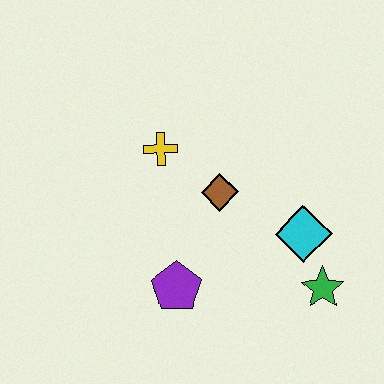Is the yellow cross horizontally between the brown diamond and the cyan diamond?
No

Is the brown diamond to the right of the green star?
No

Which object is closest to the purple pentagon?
The brown diamond is closest to the purple pentagon.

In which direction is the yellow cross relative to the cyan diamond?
The yellow cross is to the left of the cyan diamond.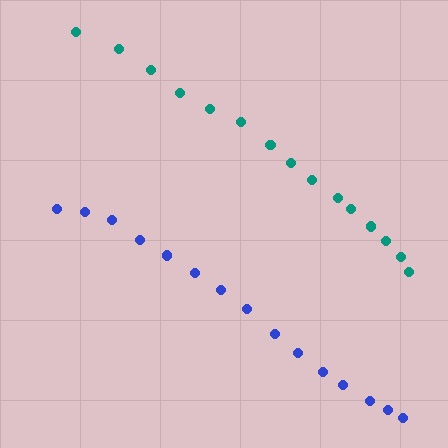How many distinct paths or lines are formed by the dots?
There are 2 distinct paths.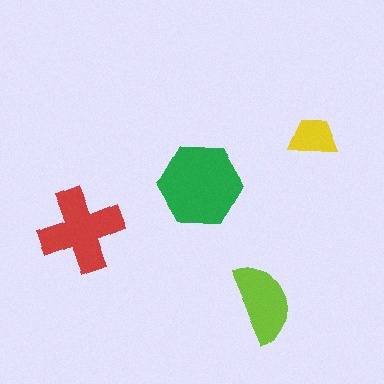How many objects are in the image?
There are 4 objects in the image.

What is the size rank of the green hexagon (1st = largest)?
1st.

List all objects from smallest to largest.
The yellow trapezoid, the lime semicircle, the red cross, the green hexagon.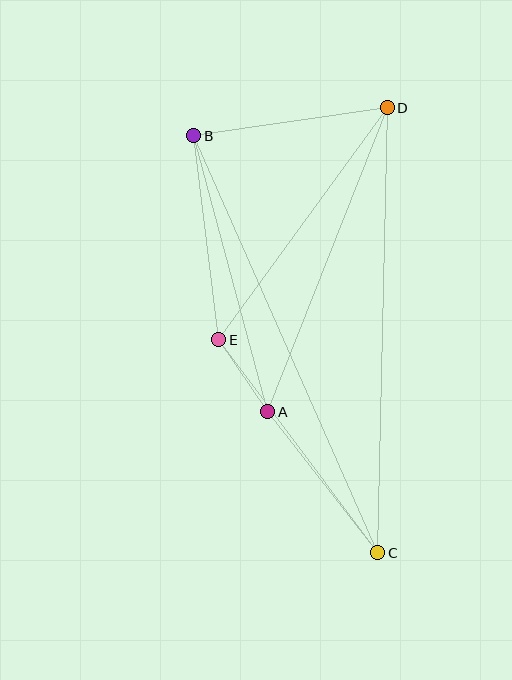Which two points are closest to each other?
Points A and E are closest to each other.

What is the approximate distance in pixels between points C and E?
The distance between C and E is approximately 266 pixels.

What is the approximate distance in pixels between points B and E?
The distance between B and E is approximately 206 pixels.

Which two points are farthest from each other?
Points B and C are farthest from each other.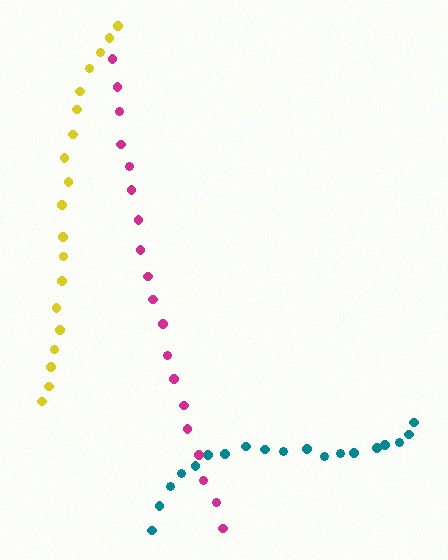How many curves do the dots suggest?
There are 3 distinct paths.